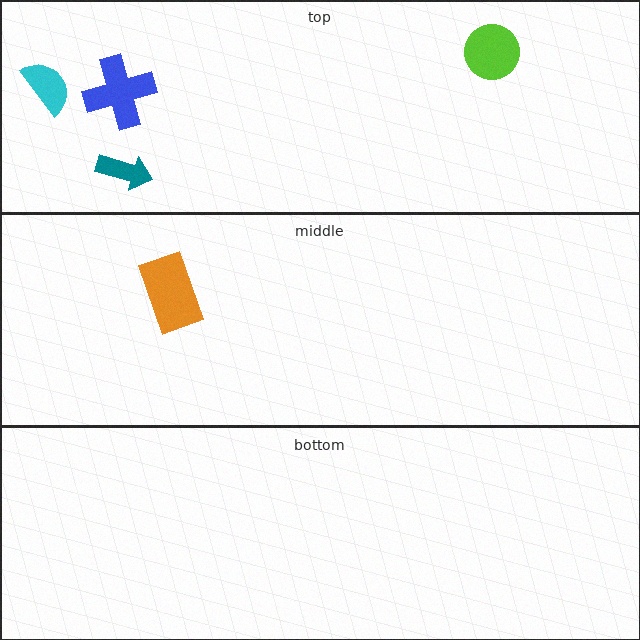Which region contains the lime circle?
The top region.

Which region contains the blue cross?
The top region.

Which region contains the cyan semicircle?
The top region.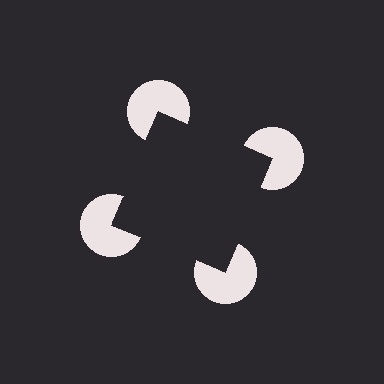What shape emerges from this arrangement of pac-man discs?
An illusory square — its edges are inferred from the aligned wedge cuts in the pac-man discs, not physically drawn.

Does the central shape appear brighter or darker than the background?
It typically appears slightly darker than the background, even though no actual brightness change is drawn.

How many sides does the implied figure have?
4 sides.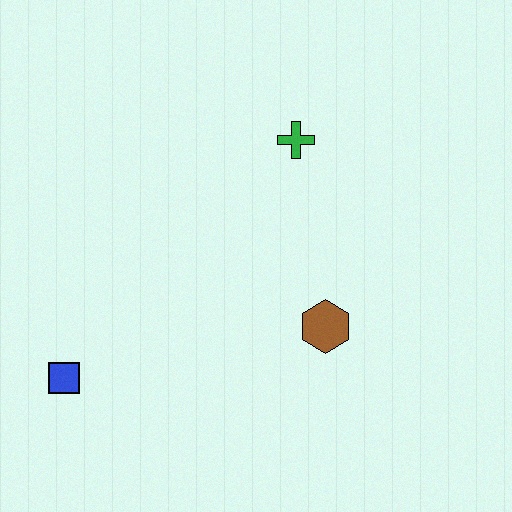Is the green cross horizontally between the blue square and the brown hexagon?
Yes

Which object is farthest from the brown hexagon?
The blue square is farthest from the brown hexagon.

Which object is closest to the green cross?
The brown hexagon is closest to the green cross.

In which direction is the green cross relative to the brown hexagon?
The green cross is above the brown hexagon.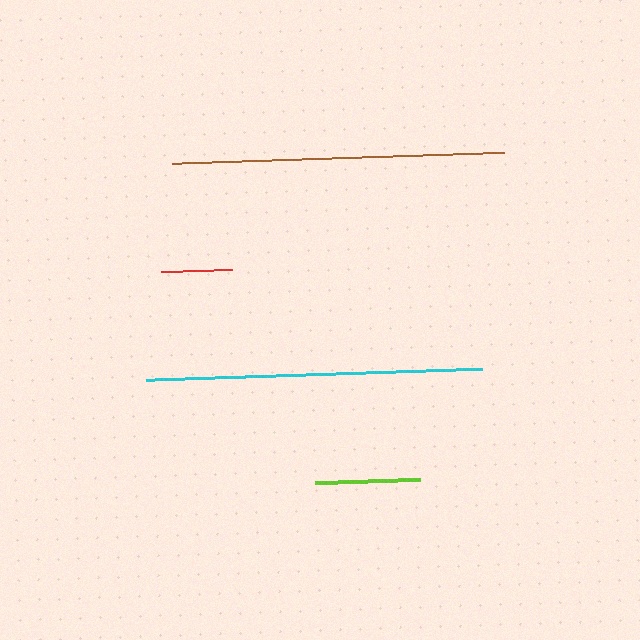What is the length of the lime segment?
The lime segment is approximately 105 pixels long.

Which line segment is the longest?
The cyan line is the longest at approximately 336 pixels.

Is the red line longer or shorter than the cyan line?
The cyan line is longer than the red line.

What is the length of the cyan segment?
The cyan segment is approximately 336 pixels long.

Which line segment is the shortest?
The red line is the shortest at approximately 71 pixels.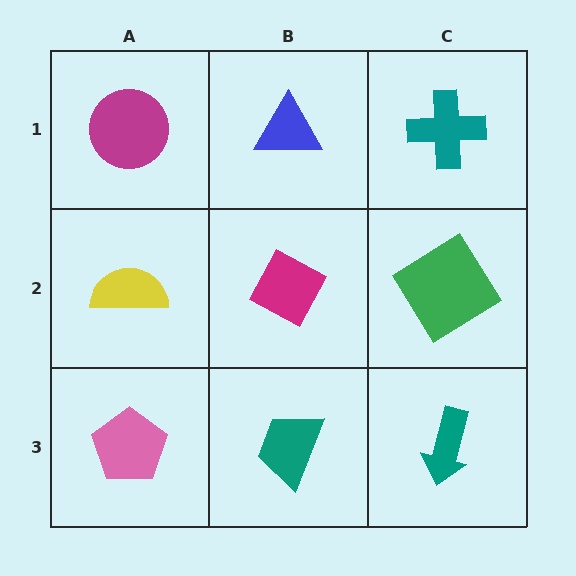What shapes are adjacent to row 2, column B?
A blue triangle (row 1, column B), a teal trapezoid (row 3, column B), a yellow semicircle (row 2, column A), a green diamond (row 2, column C).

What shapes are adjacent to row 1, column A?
A yellow semicircle (row 2, column A), a blue triangle (row 1, column B).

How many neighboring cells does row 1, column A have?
2.